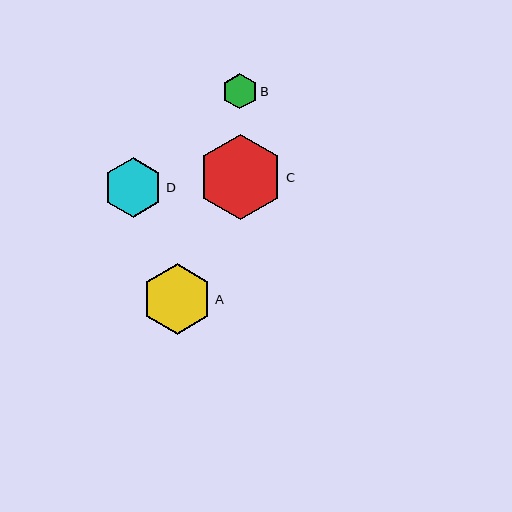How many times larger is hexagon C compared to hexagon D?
Hexagon C is approximately 1.4 times the size of hexagon D.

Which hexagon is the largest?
Hexagon C is the largest with a size of approximately 85 pixels.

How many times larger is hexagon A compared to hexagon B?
Hexagon A is approximately 2.0 times the size of hexagon B.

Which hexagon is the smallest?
Hexagon B is the smallest with a size of approximately 35 pixels.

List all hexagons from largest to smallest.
From largest to smallest: C, A, D, B.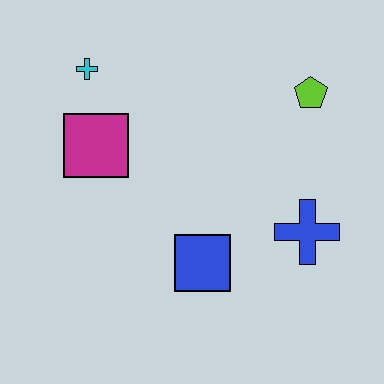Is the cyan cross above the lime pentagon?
Yes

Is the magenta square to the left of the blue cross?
Yes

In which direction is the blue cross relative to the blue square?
The blue cross is to the right of the blue square.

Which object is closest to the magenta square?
The cyan cross is closest to the magenta square.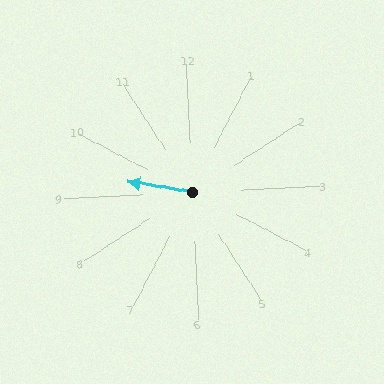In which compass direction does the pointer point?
West.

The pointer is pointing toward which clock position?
Roughly 9 o'clock.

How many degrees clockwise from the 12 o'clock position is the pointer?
Approximately 282 degrees.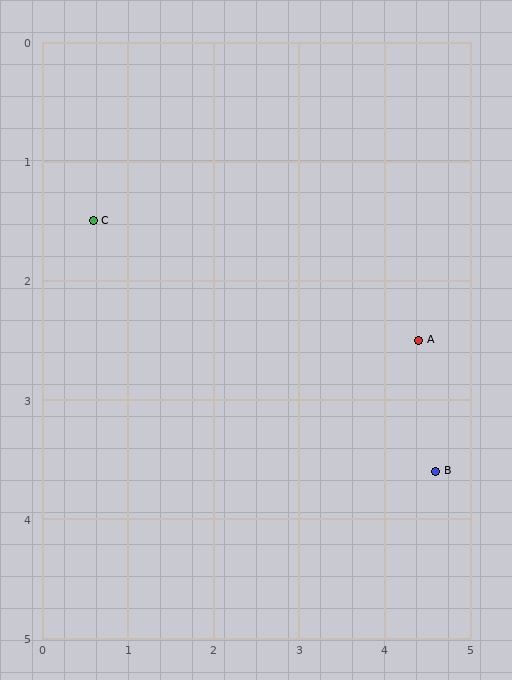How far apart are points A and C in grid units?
Points A and C are about 3.9 grid units apart.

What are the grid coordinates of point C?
Point C is at approximately (0.6, 1.5).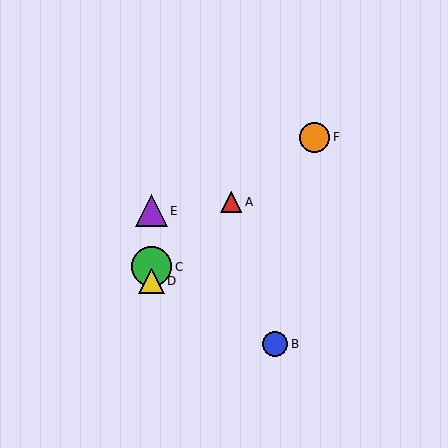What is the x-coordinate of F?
Object F is at x≈314.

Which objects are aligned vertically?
Objects C, D, E are aligned vertically.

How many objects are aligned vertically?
3 objects (C, D, E) are aligned vertically.